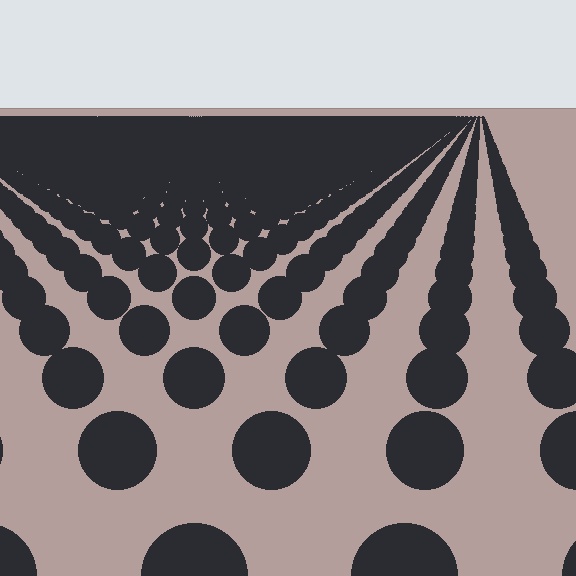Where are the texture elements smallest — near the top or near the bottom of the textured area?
Near the top.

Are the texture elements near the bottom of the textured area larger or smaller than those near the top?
Larger. Near the bottom, elements are closer to the viewer and appear at a bigger on-screen size.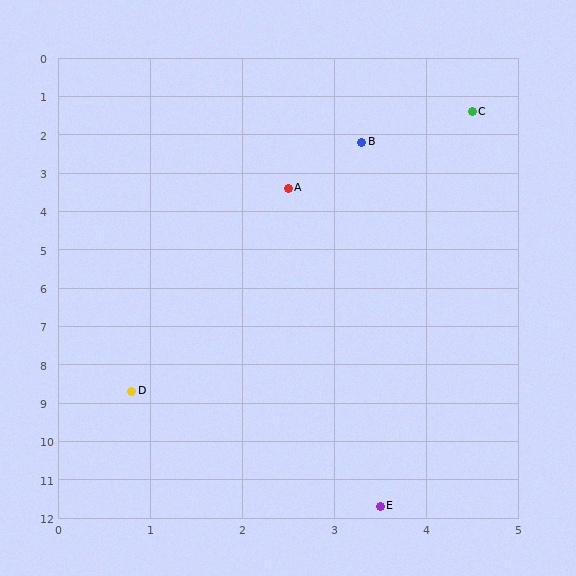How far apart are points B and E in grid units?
Points B and E are about 9.5 grid units apart.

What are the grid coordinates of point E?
Point E is at approximately (3.5, 11.7).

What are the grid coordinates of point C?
Point C is at approximately (4.5, 1.4).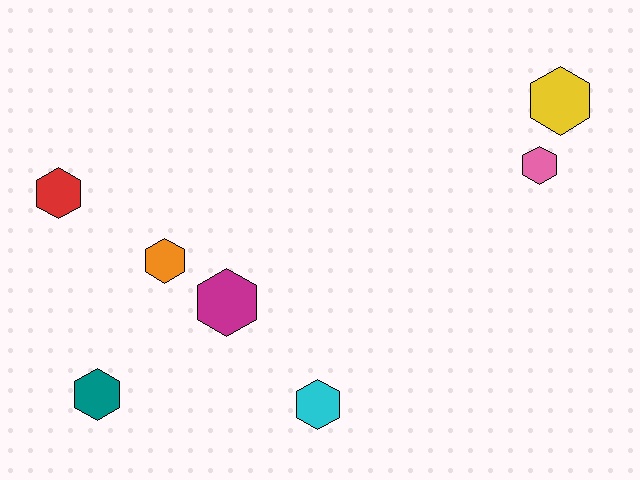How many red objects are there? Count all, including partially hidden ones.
There is 1 red object.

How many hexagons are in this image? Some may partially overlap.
There are 7 hexagons.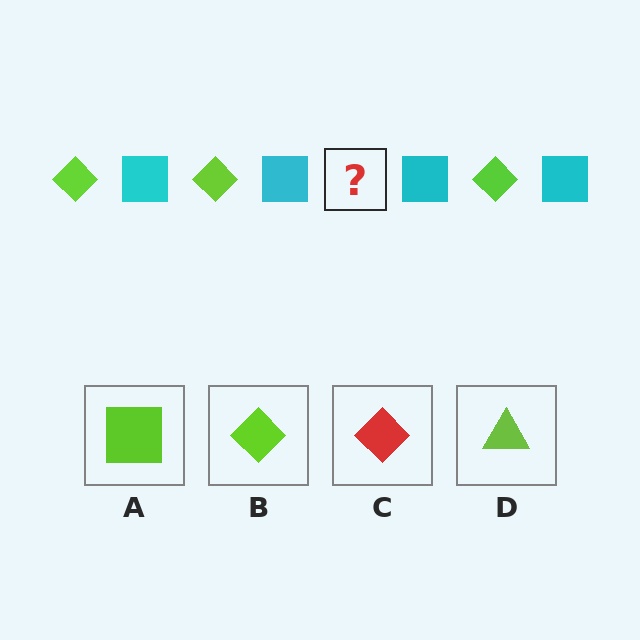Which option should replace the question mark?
Option B.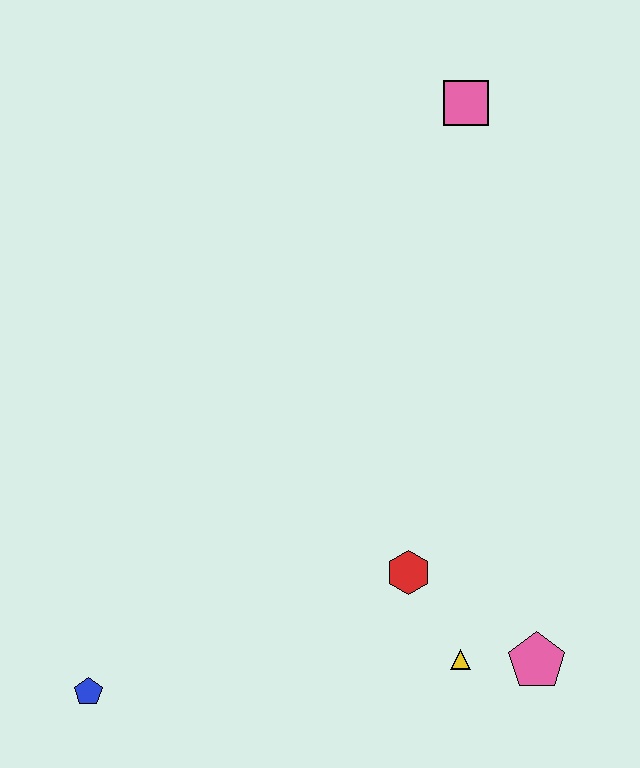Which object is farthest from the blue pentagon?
The pink square is farthest from the blue pentagon.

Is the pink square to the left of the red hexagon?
No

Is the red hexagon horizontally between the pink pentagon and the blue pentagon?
Yes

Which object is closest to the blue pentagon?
The red hexagon is closest to the blue pentagon.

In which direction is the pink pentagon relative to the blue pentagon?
The pink pentagon is to the right of the blue pentagon.